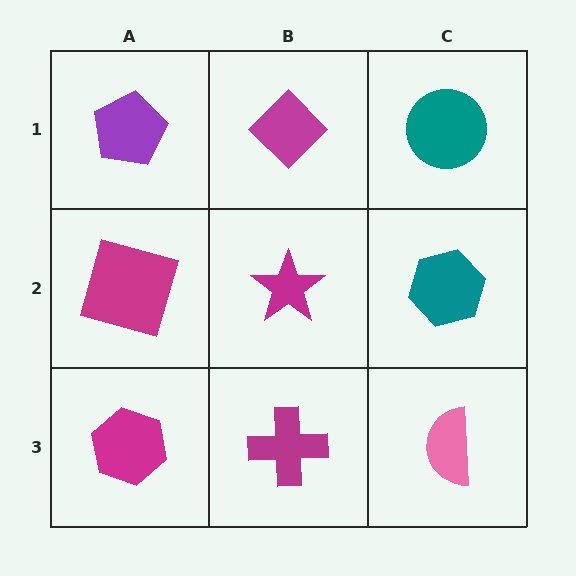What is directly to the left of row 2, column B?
A magenta square.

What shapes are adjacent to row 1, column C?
A teal hexagon (row 2, column C), a magenta diamond (row 1, column B).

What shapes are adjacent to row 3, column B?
A magenta star (row 2, column B), a magenta hexagon (row 3, column A), a pink semicircle (row 3, column C).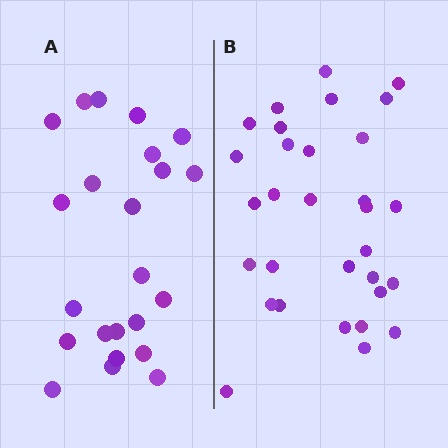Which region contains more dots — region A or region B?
Region B (the right region) has more dots.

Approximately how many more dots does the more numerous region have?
Region B has roughly 8 or so more dots than region A.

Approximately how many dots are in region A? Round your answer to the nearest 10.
About 20 dots. (The exact count is 23, which rounds to 20.)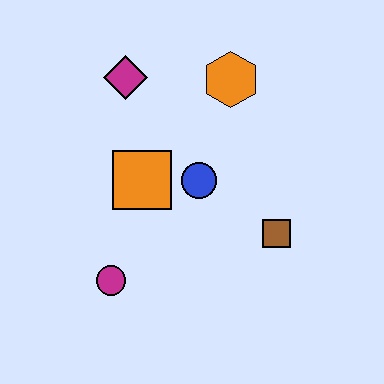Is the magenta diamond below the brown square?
No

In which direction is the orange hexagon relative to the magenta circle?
The orange hexagon is above the magenta circle.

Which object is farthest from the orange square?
The brown square is farthest from the orange square.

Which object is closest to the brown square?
The blue circle is closest to the brown square.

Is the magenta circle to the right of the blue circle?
No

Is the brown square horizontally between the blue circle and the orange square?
No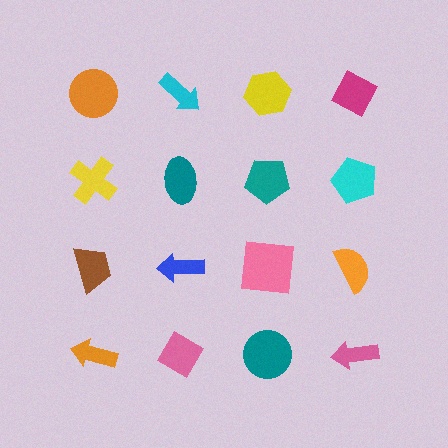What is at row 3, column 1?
A brown trapezoid.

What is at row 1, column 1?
An orange circle.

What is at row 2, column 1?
A yellow cross.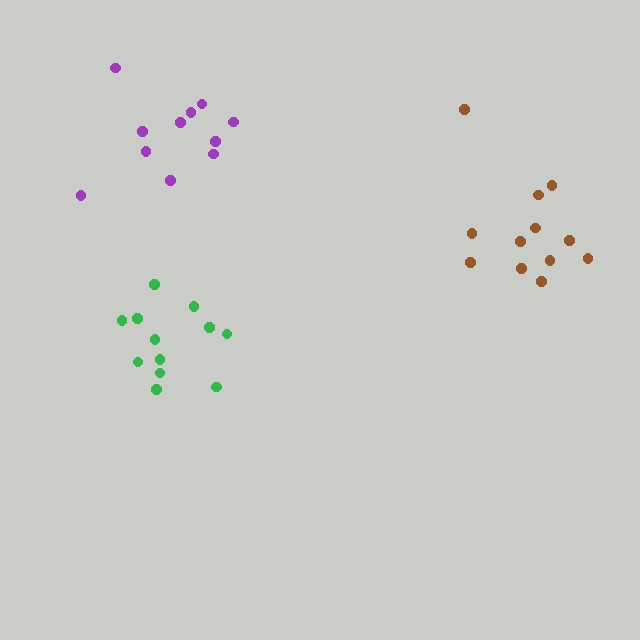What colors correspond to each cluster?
The clusters are colored: purple, green, brown.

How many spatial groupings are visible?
There are 3 spatial groupings.